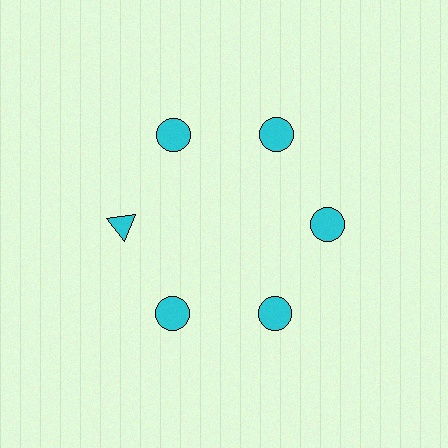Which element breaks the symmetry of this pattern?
The cyan triangle at roughly the 9 o'clock position breaks the symmetry. All other shapes are cyan circles.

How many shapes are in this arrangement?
There are 6 shapes arranged in a ring pattern.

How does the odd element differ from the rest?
It has a different shape: triangle instead of circle.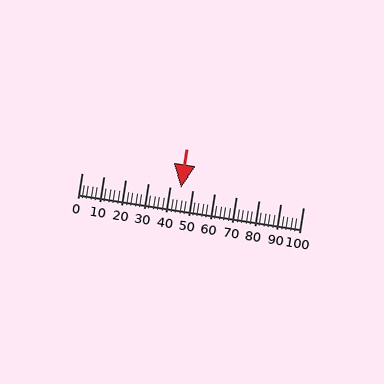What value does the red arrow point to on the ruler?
The red arrow points to approximately 45.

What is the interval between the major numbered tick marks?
The major tick marks are spaced 10 units apart.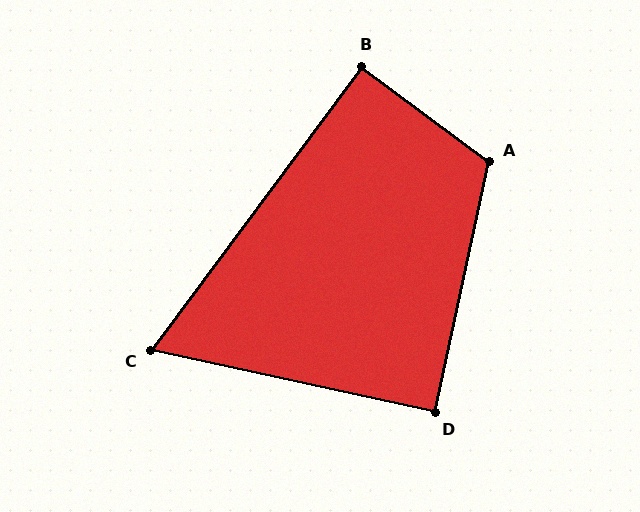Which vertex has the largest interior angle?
A, at approximately 114 degrees.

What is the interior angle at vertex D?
Approximately 90 degrees (approximately right).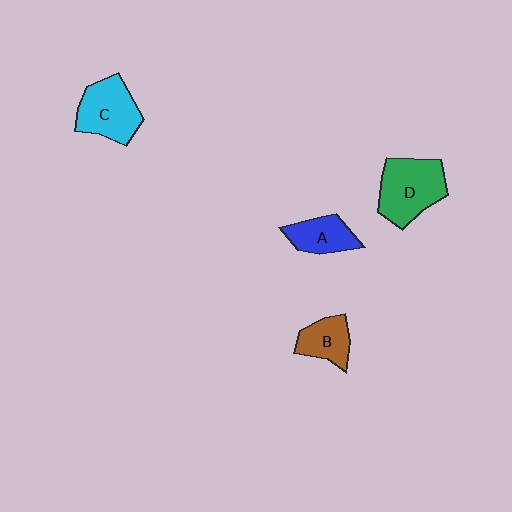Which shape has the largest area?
Shape D (green).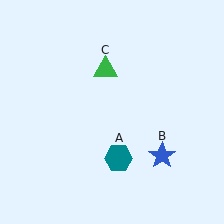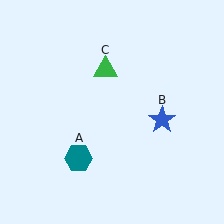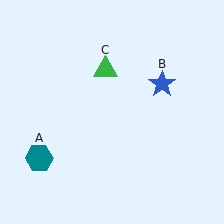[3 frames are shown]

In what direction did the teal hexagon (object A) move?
The teal hexagon (object A) moved left.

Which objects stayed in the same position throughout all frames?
Green triangle (object C) remained stationary.